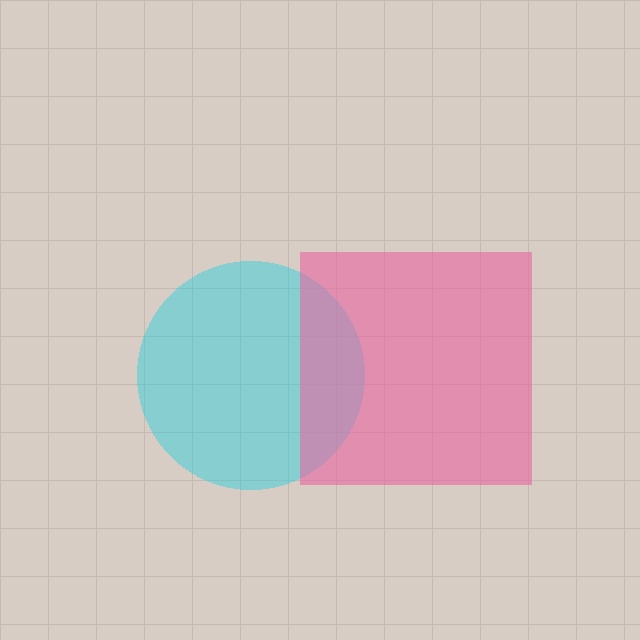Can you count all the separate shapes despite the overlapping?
Yes, there are 2 separate shapes.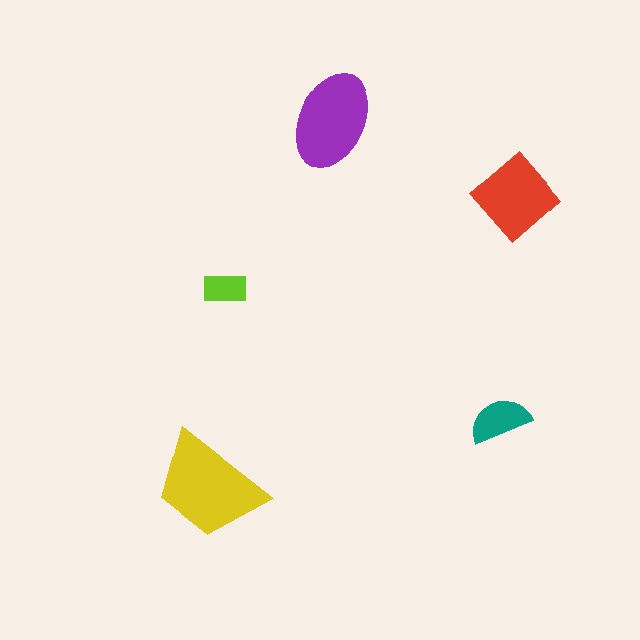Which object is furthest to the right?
The red diamond is rightmost.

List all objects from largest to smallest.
The yellow trapezoid, the purple ellipse, the red diamond, the teal semicircle, the lime rectangle.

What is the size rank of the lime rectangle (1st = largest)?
5th.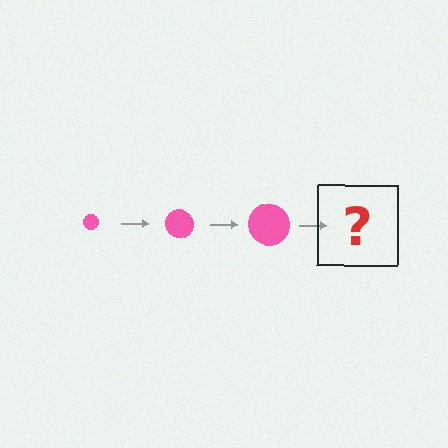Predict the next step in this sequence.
The next step is a pink circle, larger than the previous one.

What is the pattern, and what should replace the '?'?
The pattern is that the circle gets progressively larger each step. The '?' should be a pink circle, larger than the previous one.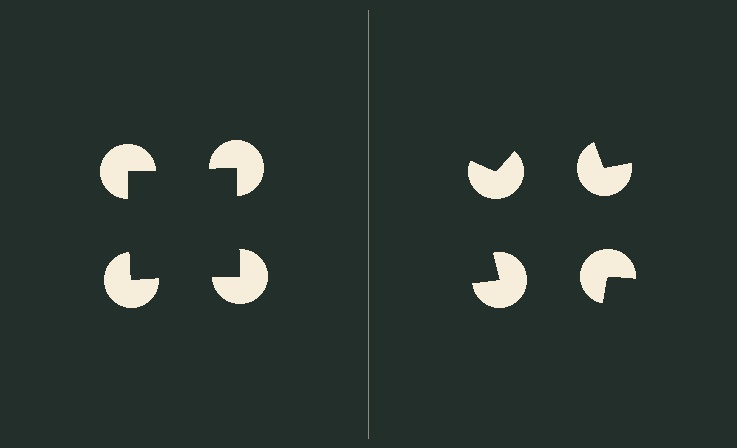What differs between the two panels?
The pac-man discs are positioned identically on both sides; only the wedge orientations differ. On the left they align to a square; on the right they are misaligned.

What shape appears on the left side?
An illusory square.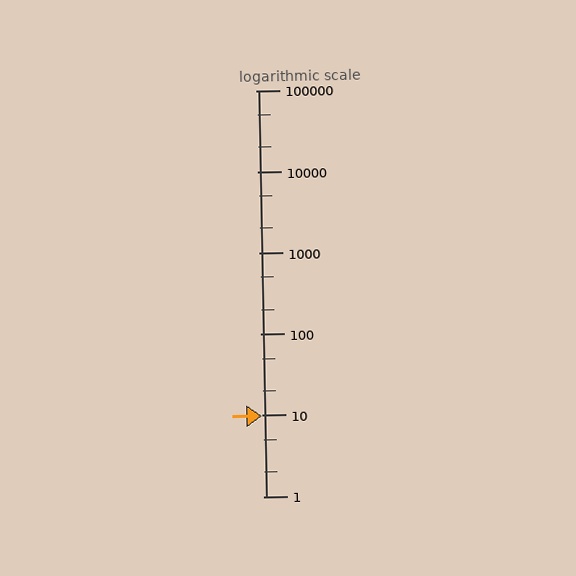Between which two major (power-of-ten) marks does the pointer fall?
The pointer is between 1 and 10.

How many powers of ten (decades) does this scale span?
The scale spans 5 decades, from 1 to 100000.